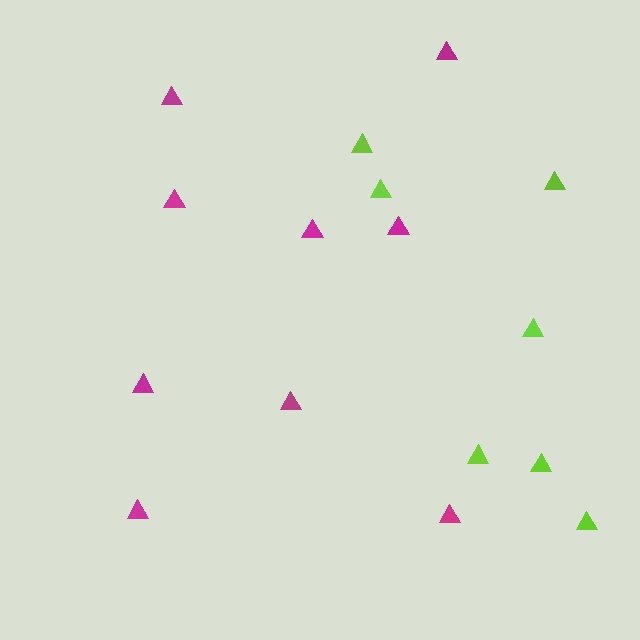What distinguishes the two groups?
There are 2 groups: one group of magenta triangles (9) and one group of lime triangles (7).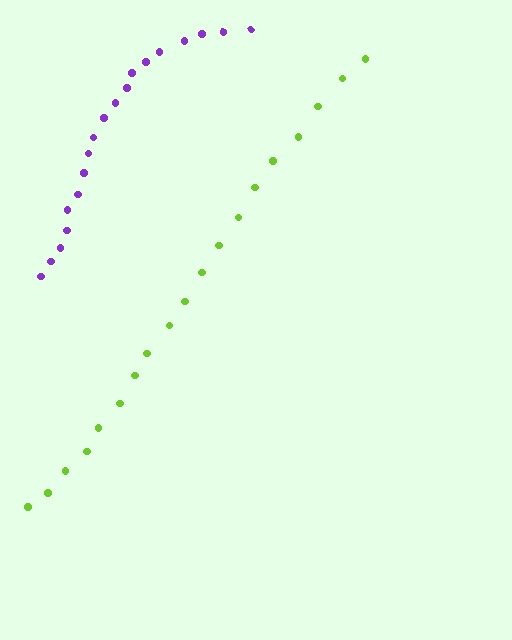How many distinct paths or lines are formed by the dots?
There are 2 distinct paths.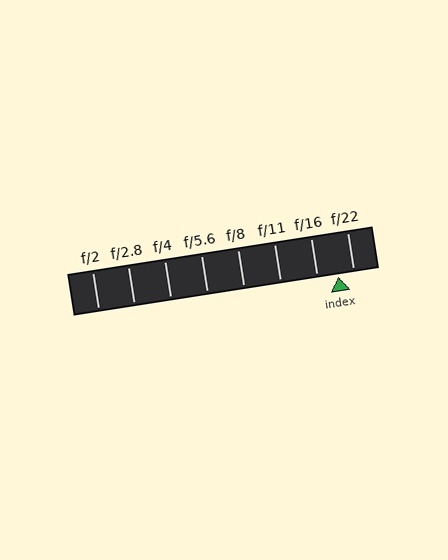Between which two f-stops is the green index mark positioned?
The index mark is between f/16 and f/22.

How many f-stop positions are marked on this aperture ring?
There are 8 f-stop positions marked.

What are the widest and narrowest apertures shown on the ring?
The widest aperture shown is f/2 and the narrowest is f/22.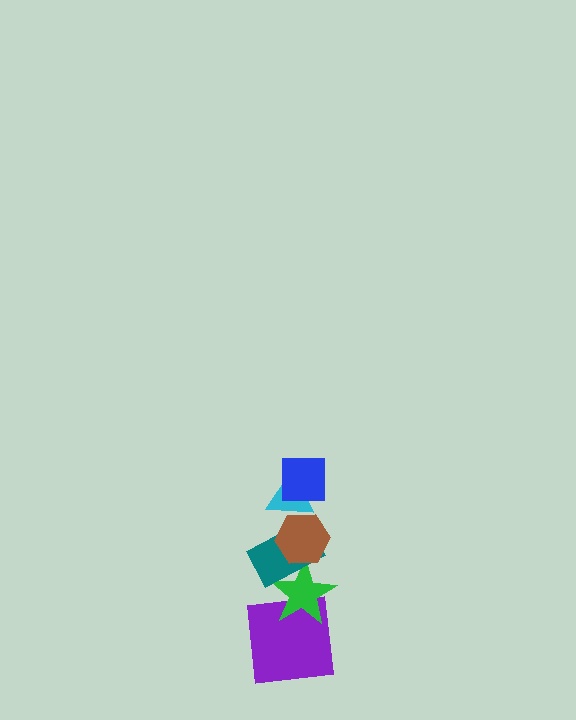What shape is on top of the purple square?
The green star is on top of the purple square.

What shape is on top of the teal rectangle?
The brown hexagon is on top of the teal rectangle.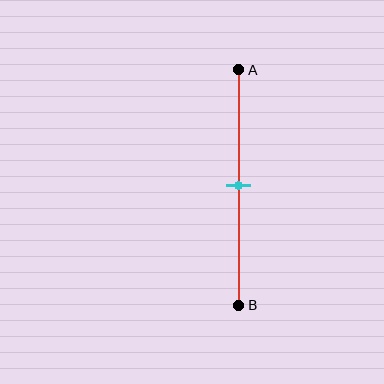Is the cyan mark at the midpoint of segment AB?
Yes, the mark is approximately at the midpoint.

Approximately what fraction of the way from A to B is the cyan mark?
The cyan mark is approximately 50% of the way from A to B.